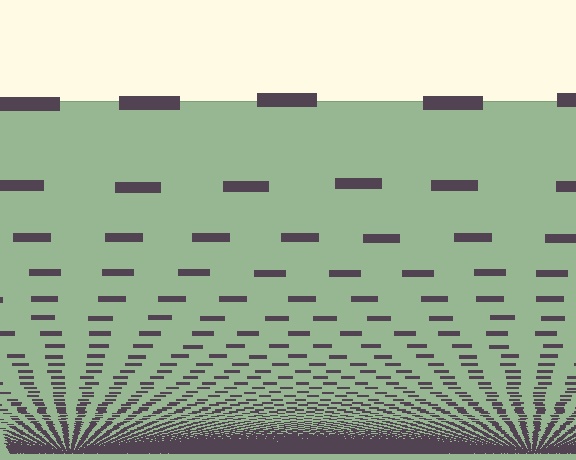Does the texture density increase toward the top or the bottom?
Density increases toward the bottom.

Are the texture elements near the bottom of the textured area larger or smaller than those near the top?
Smaller. The gradient is inverted — elements near the bottom are smaller and denser.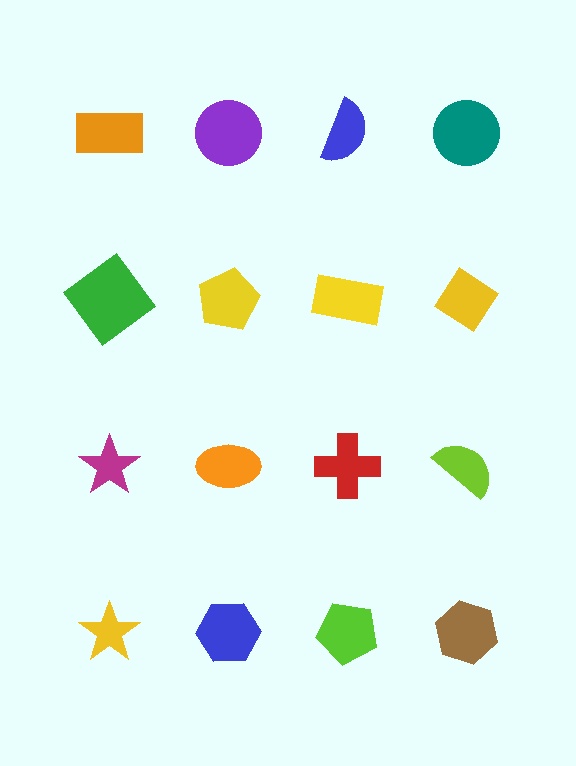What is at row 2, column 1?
A green diamond.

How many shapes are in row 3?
4 shapes.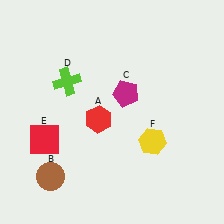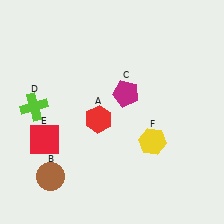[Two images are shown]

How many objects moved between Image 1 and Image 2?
1 object moved between the two images.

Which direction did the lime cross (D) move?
The lime cross (D) moved left.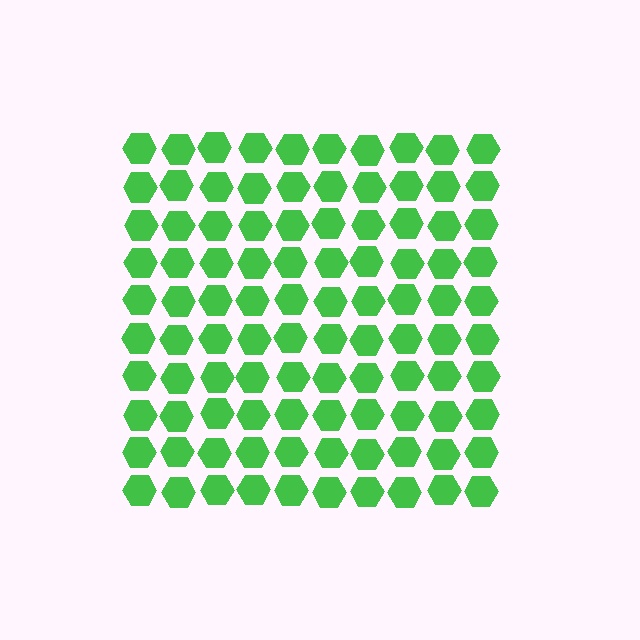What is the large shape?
The large shape is a square.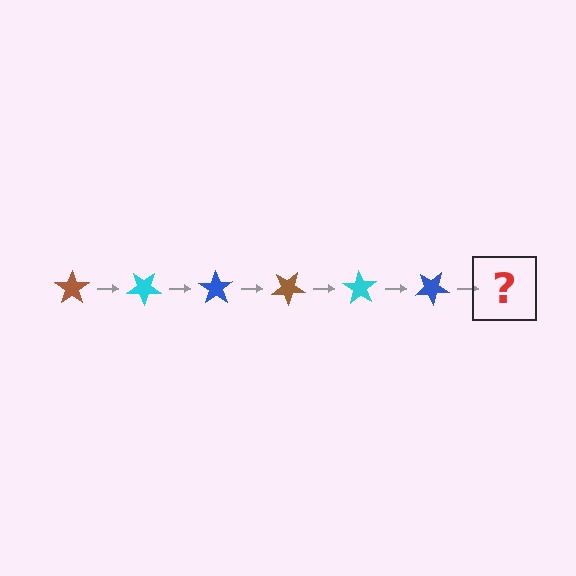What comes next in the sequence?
The next element should be a brown star, rotated 210 degrees from the start.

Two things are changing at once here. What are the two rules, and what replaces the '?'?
The two rules are that it rotates 35 degrees each step and the color cycles through brown, cyan, and blue. The '?' should be a brown star, rotated 210 degrees from the start.